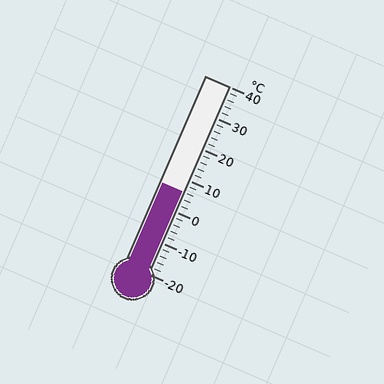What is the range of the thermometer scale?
The thermometer scale ranges from -20°C to 40°C.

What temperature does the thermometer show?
The thermometer shows approximately 6°C.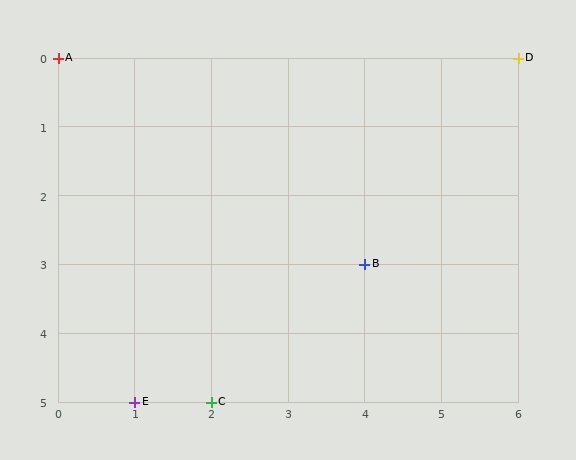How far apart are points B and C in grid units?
Points B and C are 2 columns and 2 rows apart (about 2.8 grid units diagonally).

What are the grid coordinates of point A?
Point A is at grid coordinates (0, 0).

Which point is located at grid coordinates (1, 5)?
Point E is at (1, 5).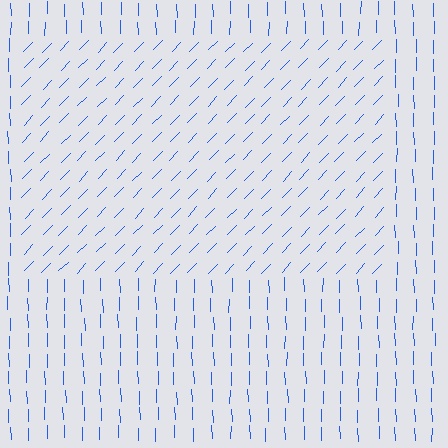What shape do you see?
I see a rectangle.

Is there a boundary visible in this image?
Yes, there is a texture boundary formed by a change in line orientation.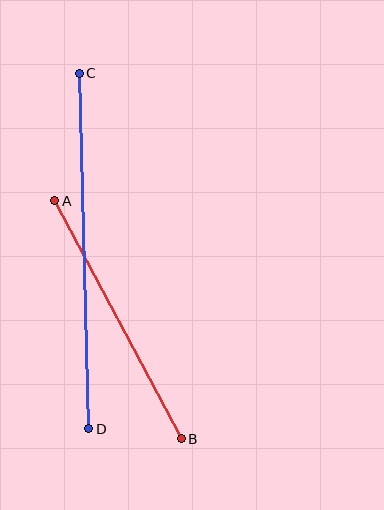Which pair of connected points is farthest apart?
Points C and D are farthest apart.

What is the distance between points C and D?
The distance is approximately 356 pixels.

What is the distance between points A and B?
The distance is approximately 270 pixels.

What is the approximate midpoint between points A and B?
The midpoint is at approximately (118, 320) pixels.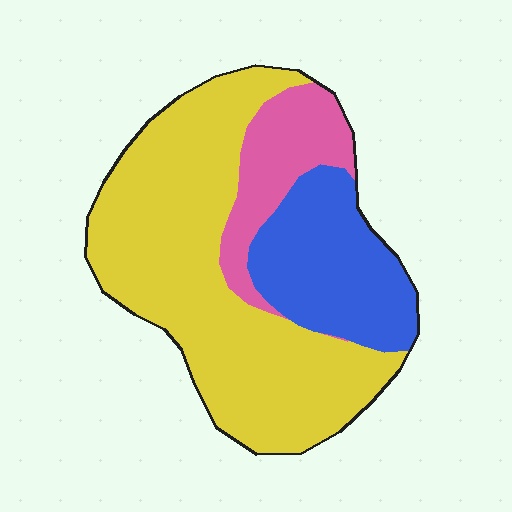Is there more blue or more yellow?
Yellow.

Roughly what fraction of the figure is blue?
Blue takes up less than a quarter of the figure.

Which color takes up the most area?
Yellow, at roughly 60%.